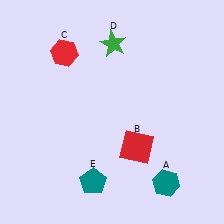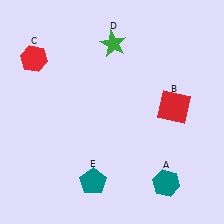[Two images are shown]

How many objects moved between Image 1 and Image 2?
2 objects moved between the two images.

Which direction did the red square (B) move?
The red square (B) moved up.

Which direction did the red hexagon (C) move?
The red hexagon (C) moved left.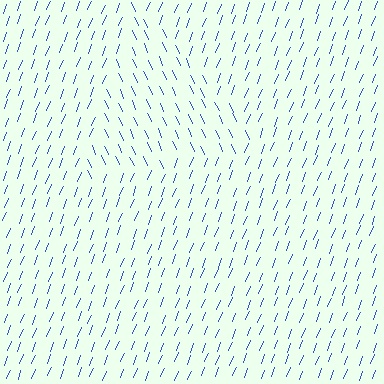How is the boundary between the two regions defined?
The boundary is defined purely by a change in line orientation (approximately 45 degrees difference). All lines are the same color and thickness.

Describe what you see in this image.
The image is filled with small blue line segments. A triangle region in the image has lines oriented differently from the surrounding lines, creating a visible texture boundary.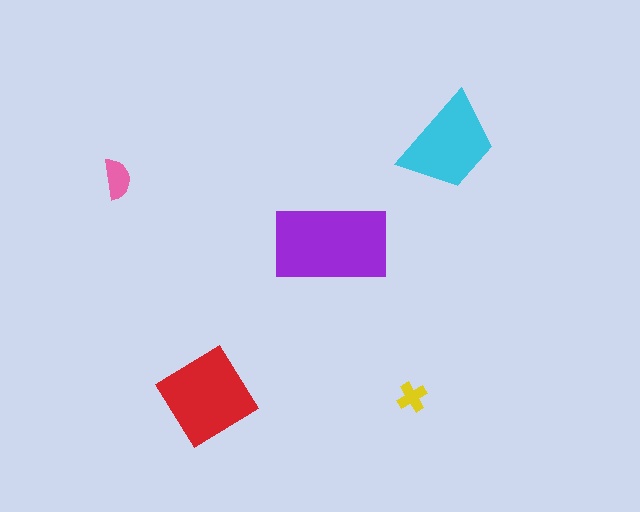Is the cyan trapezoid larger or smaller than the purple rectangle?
Smaller.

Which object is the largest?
The purple rectangle.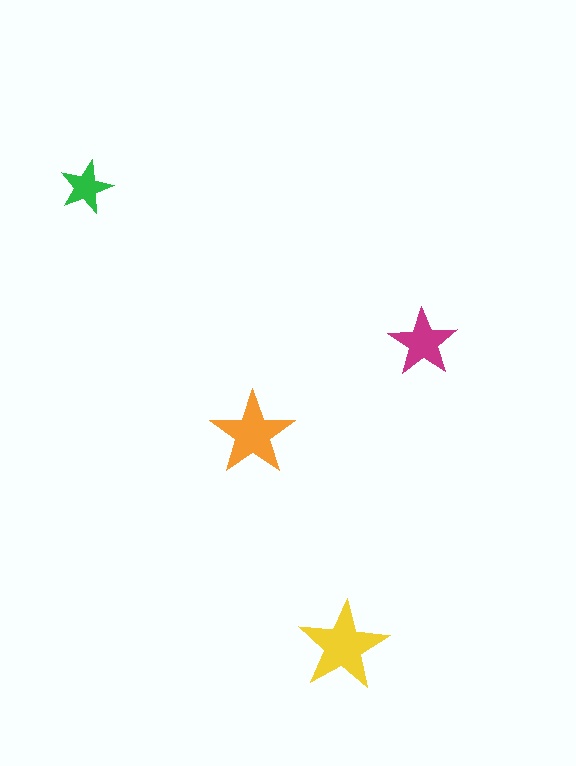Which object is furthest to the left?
The green star is leftmost.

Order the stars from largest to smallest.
the yellow one, the orange one, the magenta one, the green one.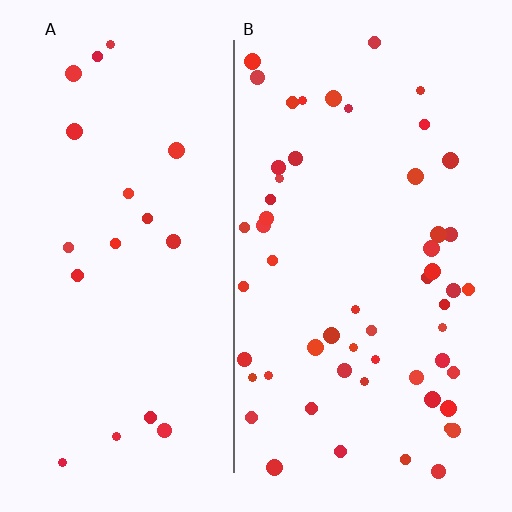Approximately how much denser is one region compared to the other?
Approximately 2.8× — region B over region A.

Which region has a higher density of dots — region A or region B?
B (the right).